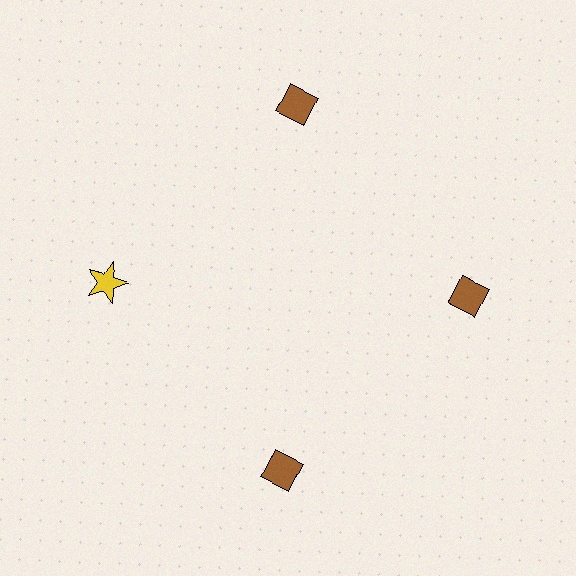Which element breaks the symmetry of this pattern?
The yellow star at roughly the 9 o'clock position breaks the symmetry. All other shapes are brown diamonds.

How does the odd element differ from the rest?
It differs in both color (yellow instead of brown) and shape (star instead of diamond).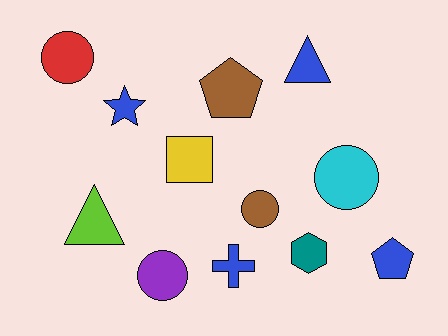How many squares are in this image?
There is 1 square.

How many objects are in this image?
There are 12 objects.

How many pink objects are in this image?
There are no pink objects.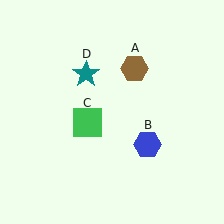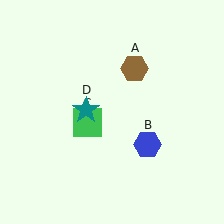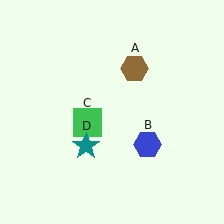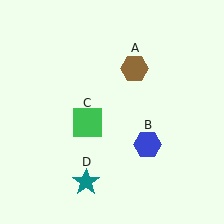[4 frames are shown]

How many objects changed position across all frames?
1 object changed position: teal star (object D).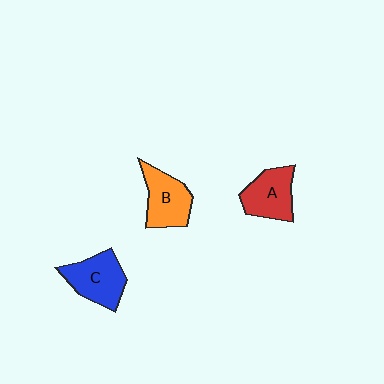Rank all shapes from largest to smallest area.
From largest to smallest: C (blue), B (orange), A (red).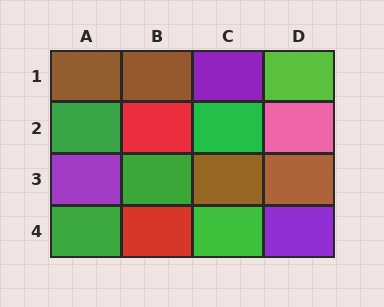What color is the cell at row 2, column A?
Green.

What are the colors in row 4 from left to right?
Green, red, green, purple.